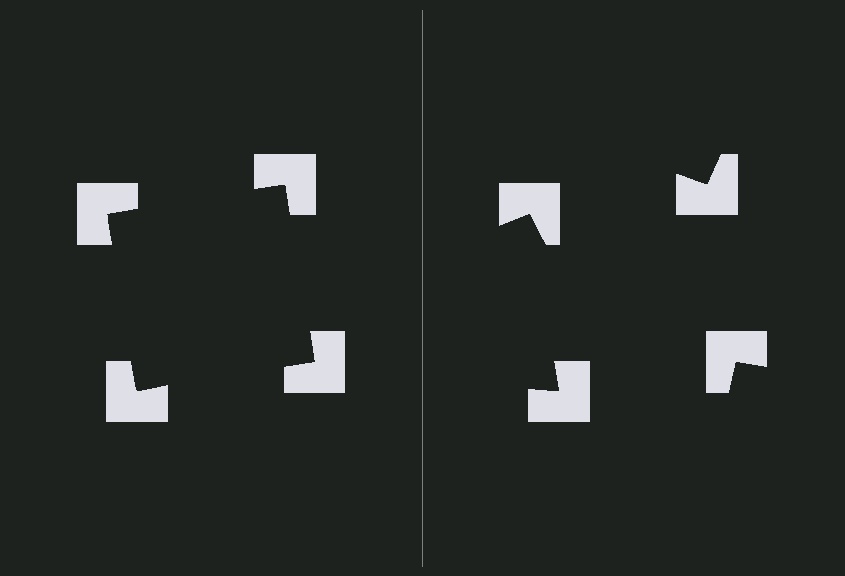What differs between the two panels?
The notched squares are positioned identically on both sides; only the wedge orientations differ. On the left they align to a square; on the right they are misaligned.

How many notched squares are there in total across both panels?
8 — 4 on each side.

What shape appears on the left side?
An illusory square.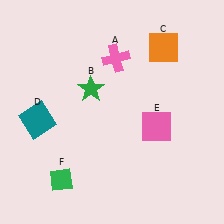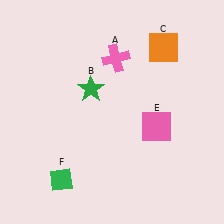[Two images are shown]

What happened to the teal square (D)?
The teal square (D) was removed in Image 2. It was in the bottom-left area of Image 1.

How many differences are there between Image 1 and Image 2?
There is 1 difference between the two images.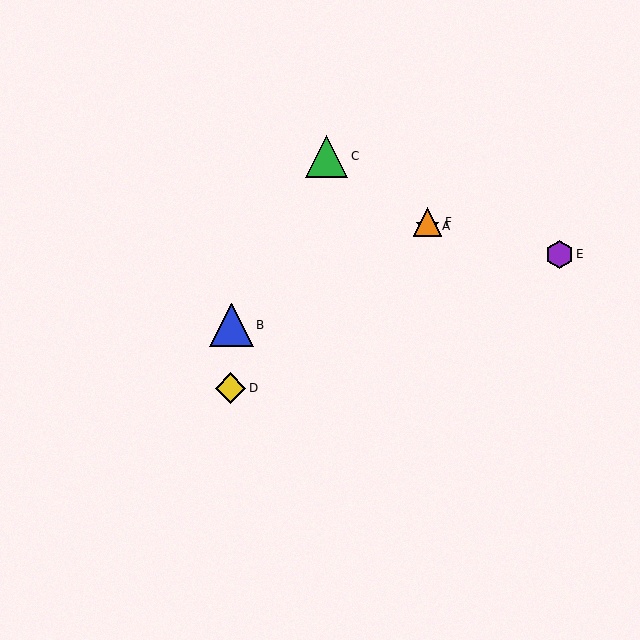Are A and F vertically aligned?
Yes, both are at x≈428.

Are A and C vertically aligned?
No, A is at x≈428 and C is at x≈327.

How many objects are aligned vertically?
2 objects (A, F) are aligned vertically.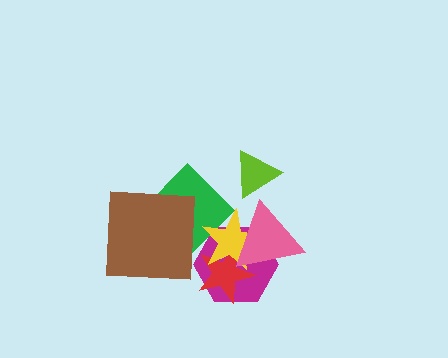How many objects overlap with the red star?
3 objects overlap with the red star.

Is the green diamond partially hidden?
Yes, it is partially covered by another shape.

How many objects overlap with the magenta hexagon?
4 objects overlap with the magenta hexagon.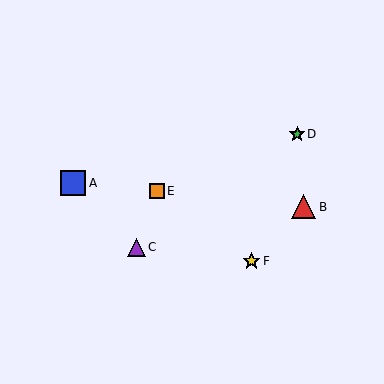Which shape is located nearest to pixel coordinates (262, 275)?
The yellow star (labeled F) at (251, 261) is nearest to that location.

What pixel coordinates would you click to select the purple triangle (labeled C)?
Click at (136, 247) to select the purple triangle C.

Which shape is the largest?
The blue square (labeled A) is the largest.